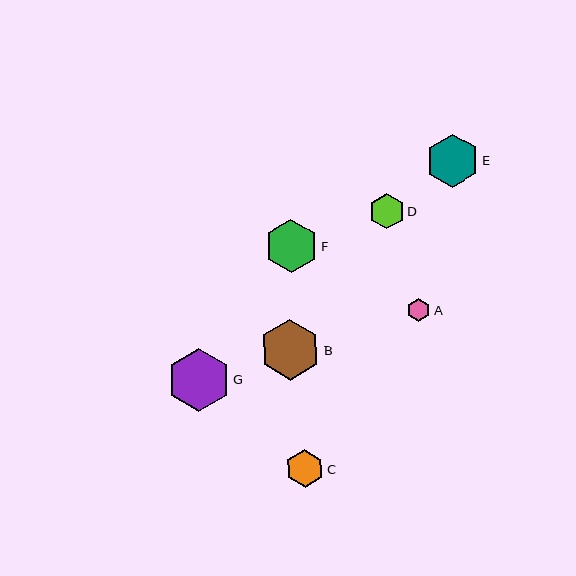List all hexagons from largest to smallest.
From largest to smallest: G, B, E, F, C, D, A.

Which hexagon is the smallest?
Hexagon A is the smallest with a size of approximately 23 pixels.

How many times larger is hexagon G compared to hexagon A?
Hexagon G is approximately 2.7 times the size of hexagon A.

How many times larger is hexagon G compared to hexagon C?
Hexagon G is approximately 1.7 times the size of hexagon C.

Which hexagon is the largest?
Hexagon G is the largest with a size of approximately 63 pixels.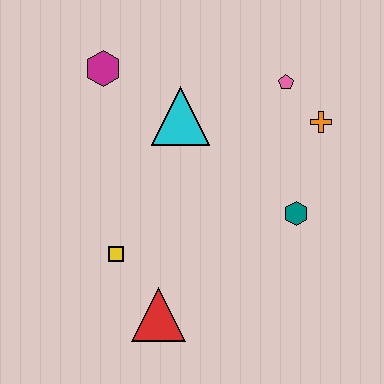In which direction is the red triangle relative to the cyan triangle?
The red triangle is below the cyan triangle.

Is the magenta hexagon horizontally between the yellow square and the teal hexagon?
No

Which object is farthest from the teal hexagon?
The magenta hexagon is farthest from the teal hexagon.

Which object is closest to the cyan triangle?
The magenta hexagon is closest to the cyan triangle.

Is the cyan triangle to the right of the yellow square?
Yes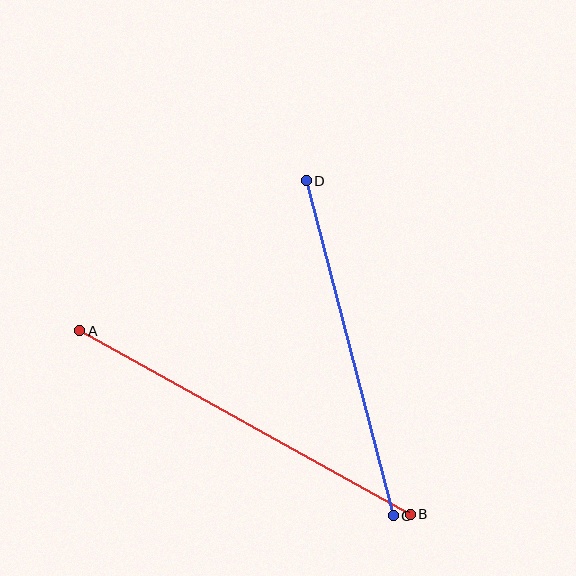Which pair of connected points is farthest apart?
Points A and B are farthest apart.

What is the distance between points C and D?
The distance is approximately 346 pixels.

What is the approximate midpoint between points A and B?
The midpoint is at approximately (245, 423) pixels.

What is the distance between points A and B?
The distance is approximately 378 pixels.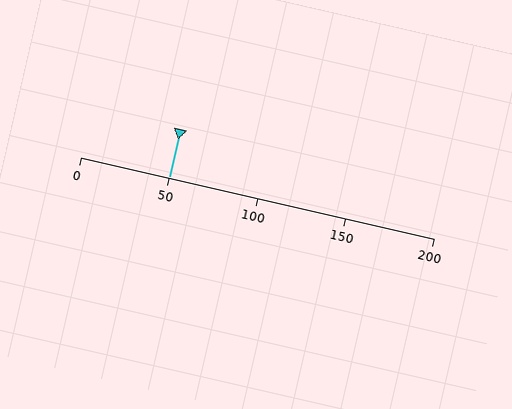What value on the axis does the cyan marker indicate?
The marker indicates approximately 50.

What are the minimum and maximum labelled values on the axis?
The axis runs from 0 to 200.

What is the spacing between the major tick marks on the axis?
The major ticks are spaced 50 apart.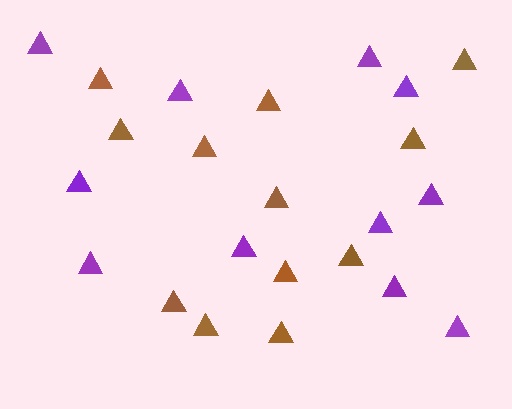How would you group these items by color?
There are 2 groups: one group of brown triangles (12) and one group of purple triangles (11).